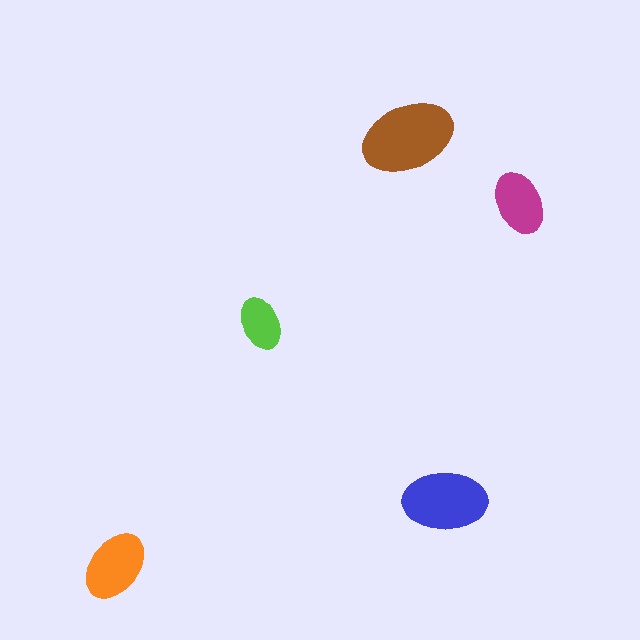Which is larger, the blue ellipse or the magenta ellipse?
The blue one.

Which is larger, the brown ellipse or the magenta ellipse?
The brown one.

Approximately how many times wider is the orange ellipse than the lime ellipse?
About 1.5 times wider.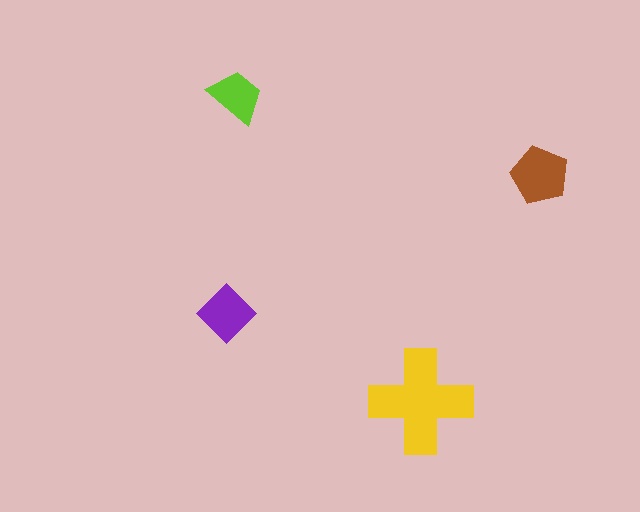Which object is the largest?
The yellow cross.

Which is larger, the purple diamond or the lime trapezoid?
The purple diamond.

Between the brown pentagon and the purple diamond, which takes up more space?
The brown pentagon.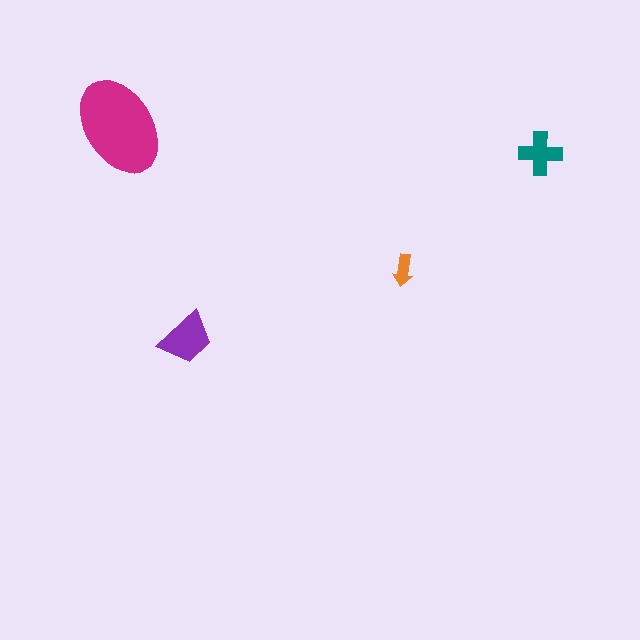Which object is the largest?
The magenta ellipse.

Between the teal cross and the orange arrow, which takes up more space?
The teal cross.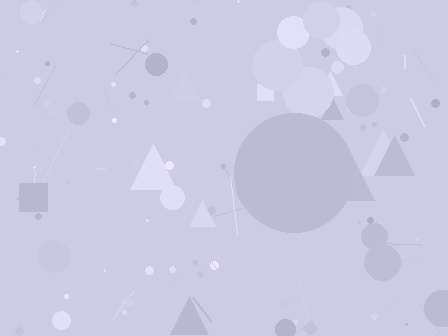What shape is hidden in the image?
A circle is hidden in the image.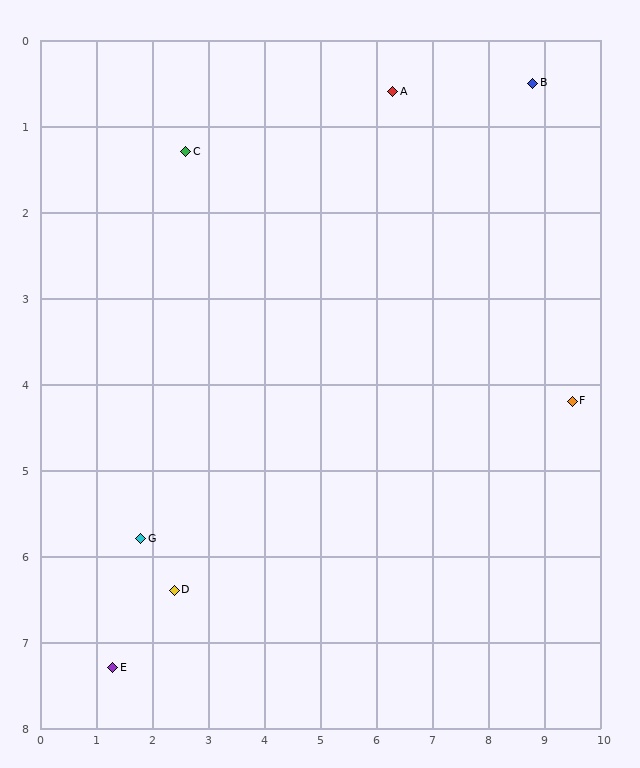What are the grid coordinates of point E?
Point E is at approximately (1.3, 7.3).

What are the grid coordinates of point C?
Point C is at approximately (2.6, 1.3).